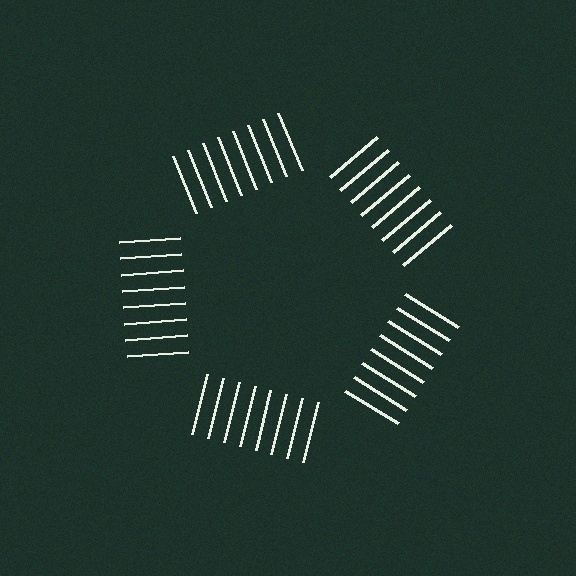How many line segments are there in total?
40 — 8 along each of the 5 edges.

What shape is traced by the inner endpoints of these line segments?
An illusory pentagon — the line segments terminate on its edges but no continuous stroke is drawn.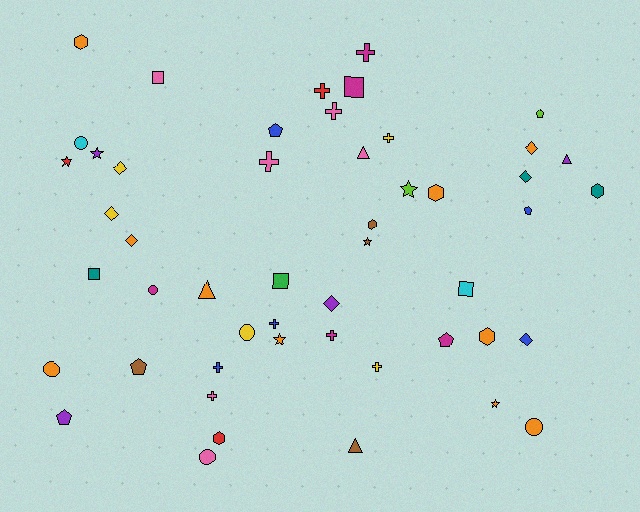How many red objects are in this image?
There are 3 red objects.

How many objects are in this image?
There are 50 objects.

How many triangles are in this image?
There are 4 triangles.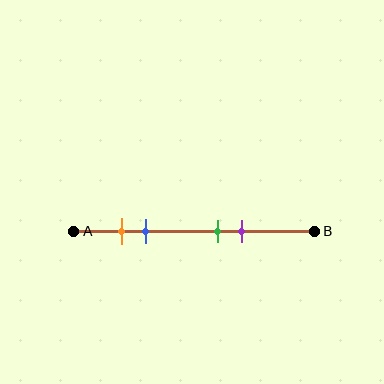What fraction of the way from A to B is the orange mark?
The orange mark is approximately 20% (0.2) of the way from A to B.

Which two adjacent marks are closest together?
The orange and blue marks are the closest adjacent pair.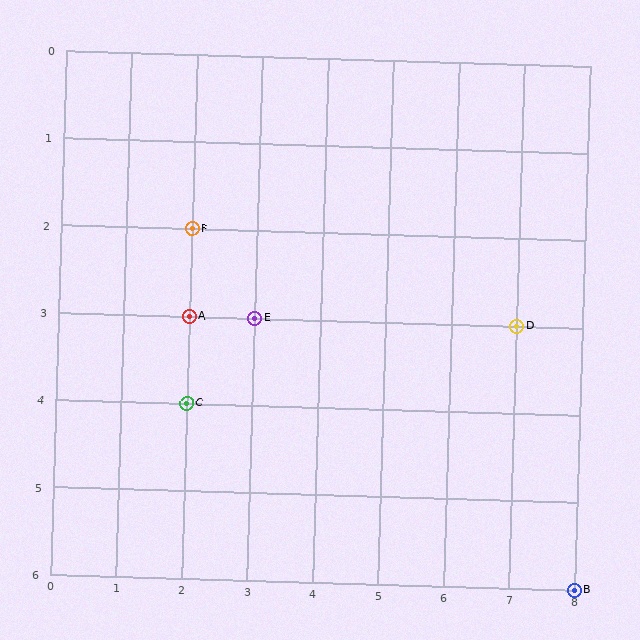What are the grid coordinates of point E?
Point E is at grid coordinates (3, 3).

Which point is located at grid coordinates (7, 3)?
Point D is at (7, 3).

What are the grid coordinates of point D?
Point D is at grid coordinates (7, 3).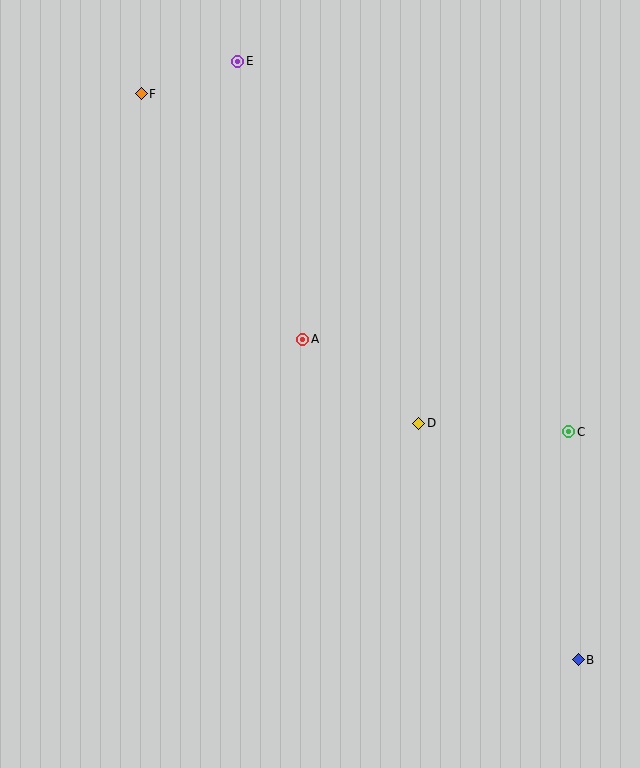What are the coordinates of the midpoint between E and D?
The midpoint between E and D is at (328, 242).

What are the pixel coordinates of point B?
Point B is at (578, 660).